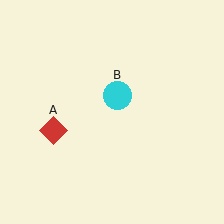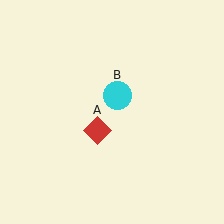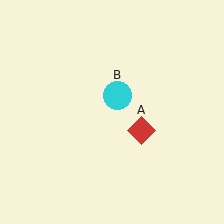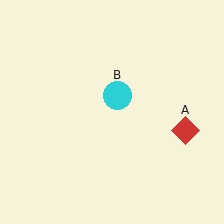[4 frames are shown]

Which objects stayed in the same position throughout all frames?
Cyan circle (object B) remained stationary.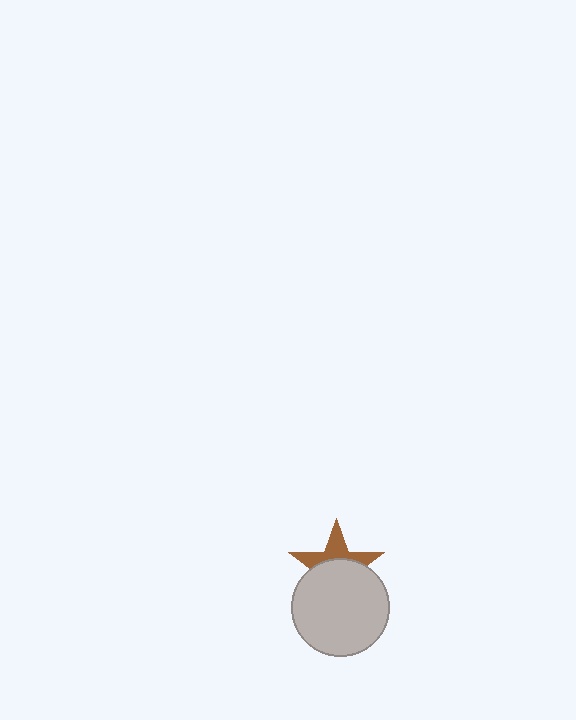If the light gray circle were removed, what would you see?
You would see the complete brown star.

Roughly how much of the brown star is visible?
A small part of it is visible (roughly 41%).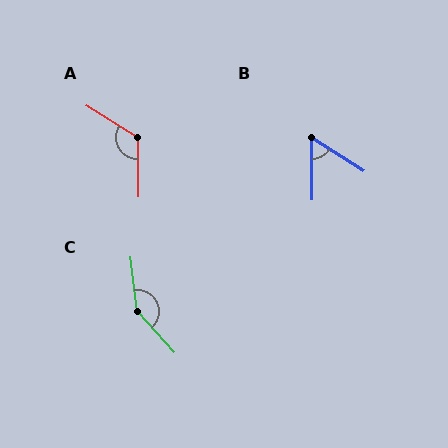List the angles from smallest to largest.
B (57°), A (122°), C (145°).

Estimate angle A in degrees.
Approximately 122 degrees.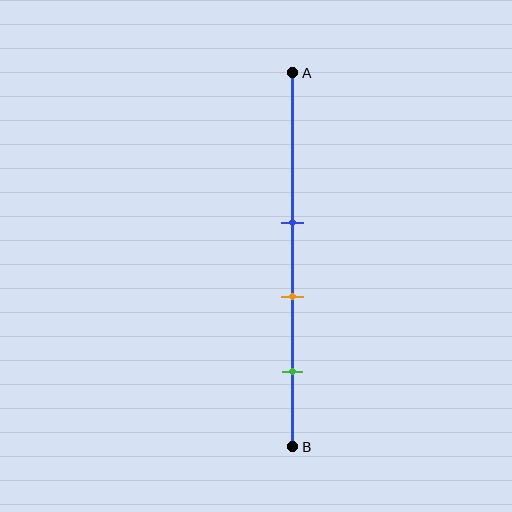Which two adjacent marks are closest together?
The blue and orange marks are the closest adjacent pair.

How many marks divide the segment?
There are 3 marks dividing the segment.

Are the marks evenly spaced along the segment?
Yes, the marks are approximately evenly spaced.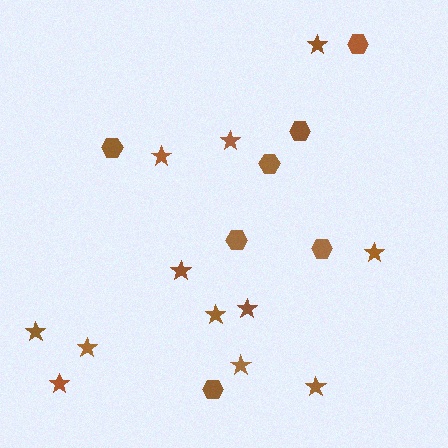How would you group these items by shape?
There are 2 groups: one group of stars (12) and one group of hexagons (7).